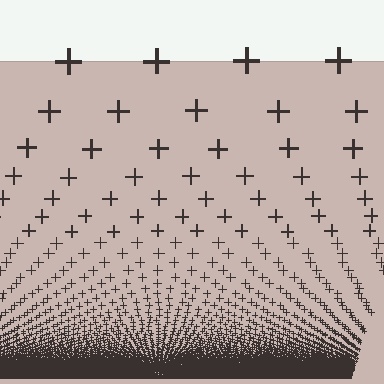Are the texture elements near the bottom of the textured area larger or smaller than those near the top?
Smaller. The gradient is inverted — elements near the bottom are smaller and denser.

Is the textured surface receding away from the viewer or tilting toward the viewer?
The surface appears to tilt toward the viewer. Texture elements get larger and sparser toward the top.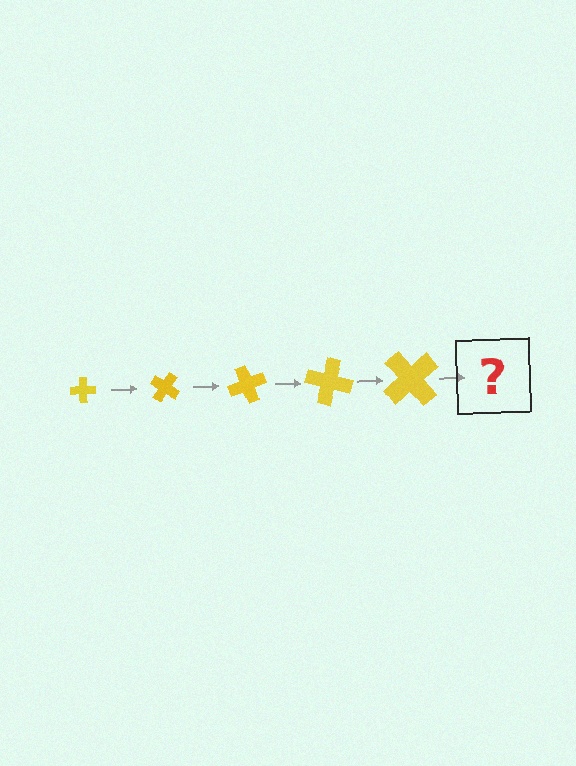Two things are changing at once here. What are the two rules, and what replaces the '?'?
The two rules are that the cross grows larger each step and it rotates 35 degrees each step. The '?' should be a cross, larger than the previous one and rotated 175 degrees from the start.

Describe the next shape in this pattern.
It should be a cross, larger than the previous one and rotated 175 degrees from the start.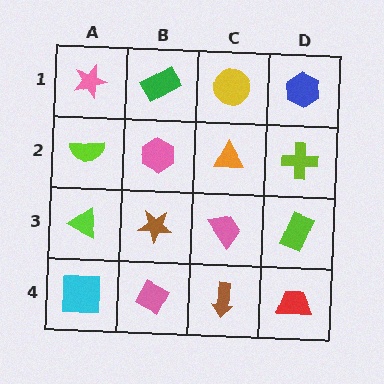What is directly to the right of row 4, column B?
A brown arrow.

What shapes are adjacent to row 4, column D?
A lime rectangle (row 3, column D), a brown arrow (row 4, column C).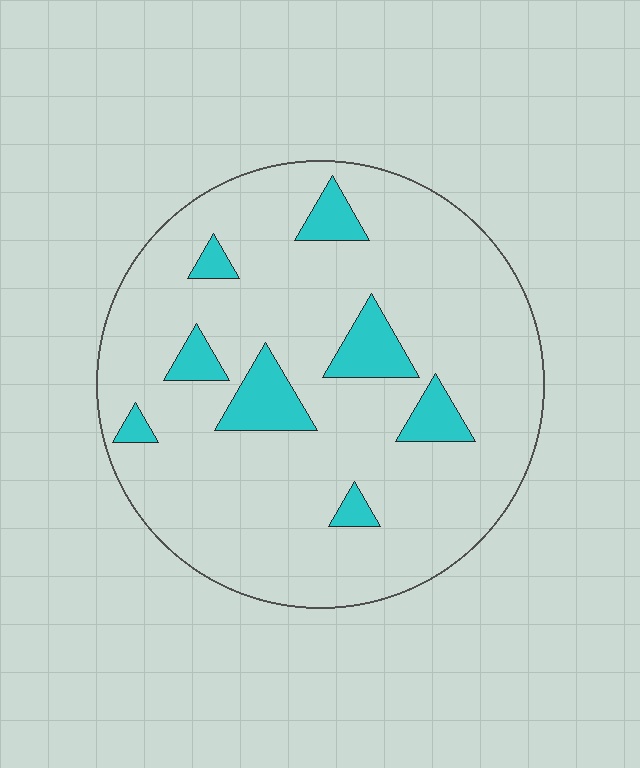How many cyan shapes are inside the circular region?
8.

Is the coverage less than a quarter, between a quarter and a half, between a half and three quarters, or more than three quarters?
Less than a quarter.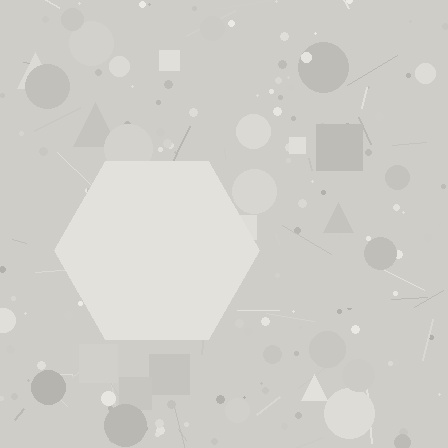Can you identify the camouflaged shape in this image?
The camouflaged shape is a hexagon.